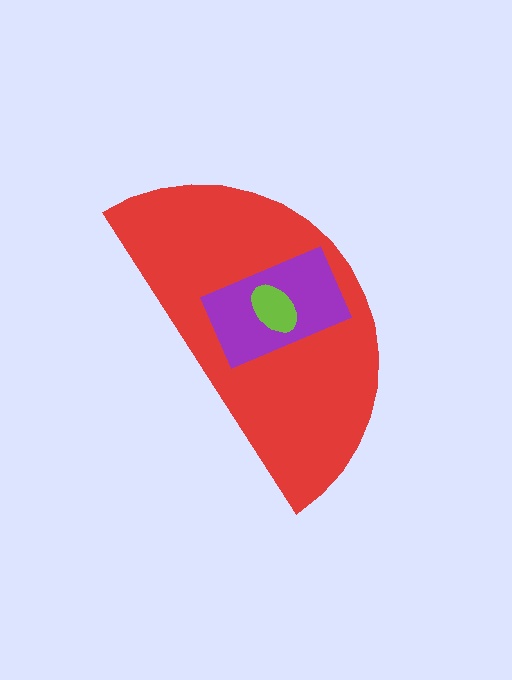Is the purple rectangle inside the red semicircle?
Yes.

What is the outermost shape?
The red semicircle.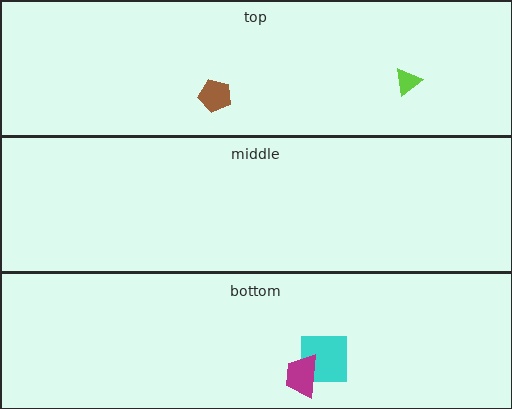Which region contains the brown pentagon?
The top region.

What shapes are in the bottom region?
The cyan square, the magenta trapezoid.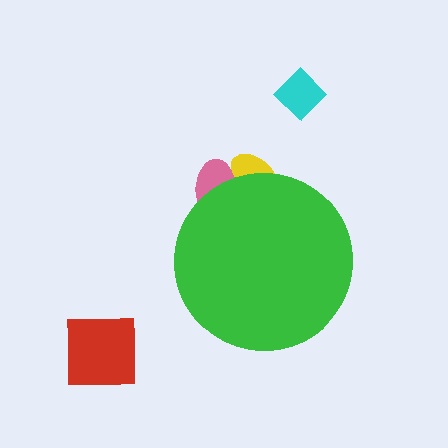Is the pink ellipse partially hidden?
Yes, the pink ellipse is partially hidden behind the green circle.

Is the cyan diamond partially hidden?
No, the cyan diamond is fully visible.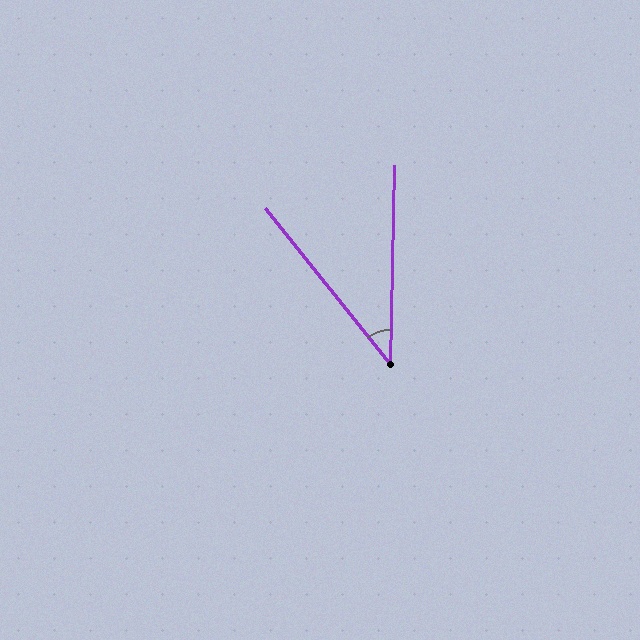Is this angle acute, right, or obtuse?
It is acute.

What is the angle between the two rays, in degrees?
Approximately 40 degrees.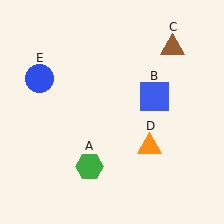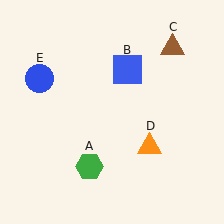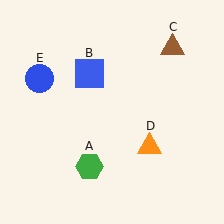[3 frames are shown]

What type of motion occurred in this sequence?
The blue square (object B) rotated counterclockwise around the center of the scene.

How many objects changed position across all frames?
1 object changed position: blue square (object B).